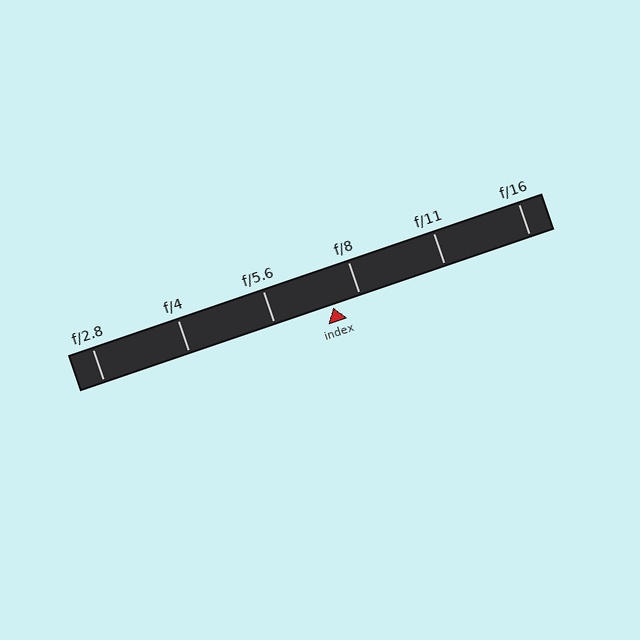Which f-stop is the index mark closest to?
The index mark is closest to f/8.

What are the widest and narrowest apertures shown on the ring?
The widest aperture shown is f/2.8 and the narrowest is f/16.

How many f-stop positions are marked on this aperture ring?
There are 6 f-stop positions marked.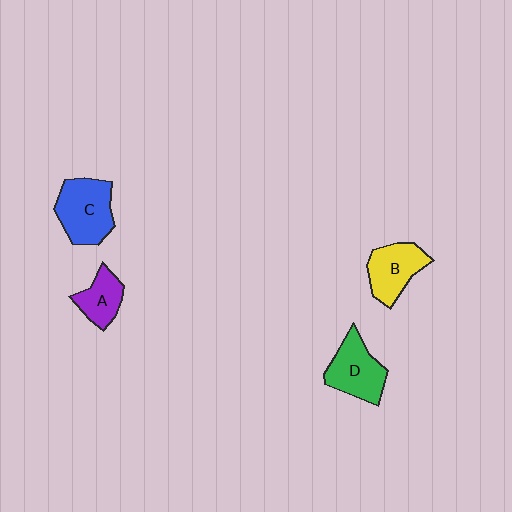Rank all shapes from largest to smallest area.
From largest to smallest: C (blue), D (green), B (yellow), A (purple).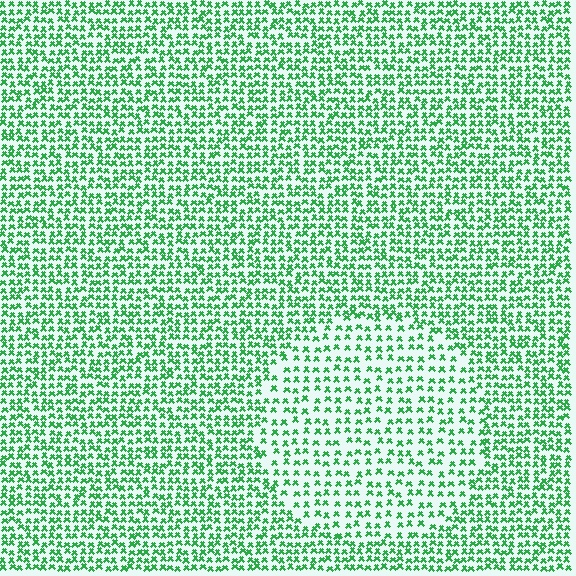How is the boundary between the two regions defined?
The boundary is defined by a change in element density (approximately 1.7x ratio). All elements are the same color, size, and shape.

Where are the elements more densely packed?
The elements are more densely packed outside the circle boundary.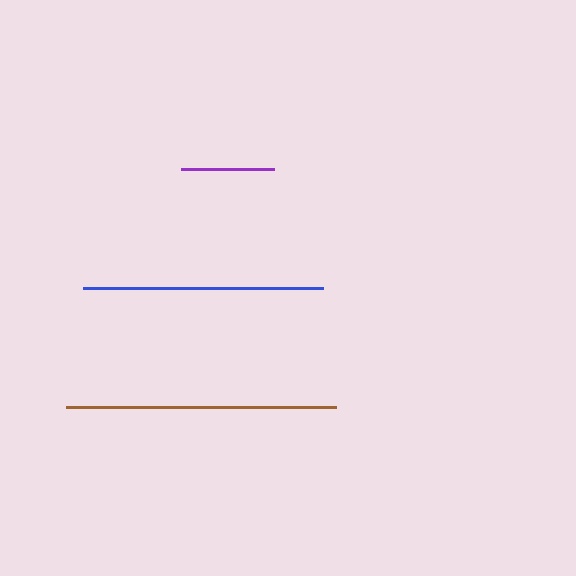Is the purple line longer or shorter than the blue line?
The blue line is longer than the purple line.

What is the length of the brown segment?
The brown segment is approximately 270 pixels long.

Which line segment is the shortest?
The purple line is the shortest at approximately 93 pixels.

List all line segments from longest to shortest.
From longest to shortest: brown, blue, purple.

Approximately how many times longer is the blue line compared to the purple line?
The blue line is approximately 2.6 times the length of the purple line.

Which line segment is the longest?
The brown line is the longest at approximately 270 pixels.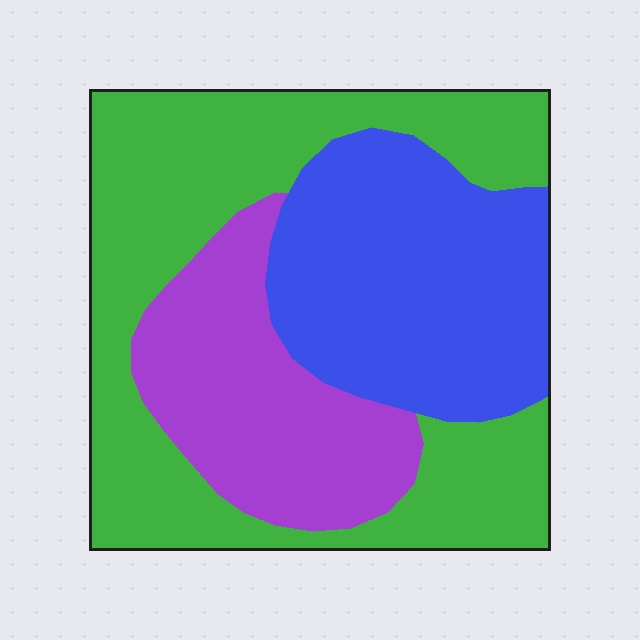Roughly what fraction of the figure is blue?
Blue covers roughly 30% of the figure.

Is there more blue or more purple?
Blue.